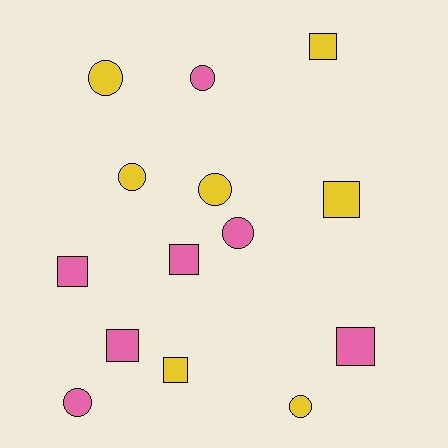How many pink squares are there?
There are 4 pink squares.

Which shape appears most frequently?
Square, with 7 objects.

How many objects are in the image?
There are 14 objects.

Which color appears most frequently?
Pink, with 7 objects.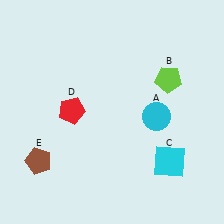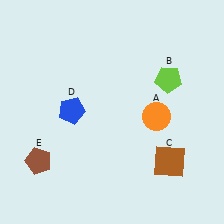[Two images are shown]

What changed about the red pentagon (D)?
In Image 1, D is red. In Image 2, it changed to blue.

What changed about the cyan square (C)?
In Image 1, C is cyan. In Image 2, it changed to brown.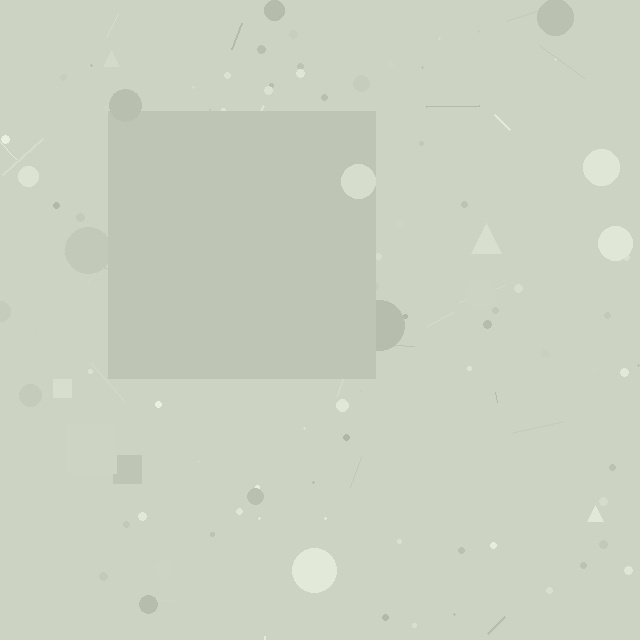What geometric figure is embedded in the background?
A square is embedded in the background.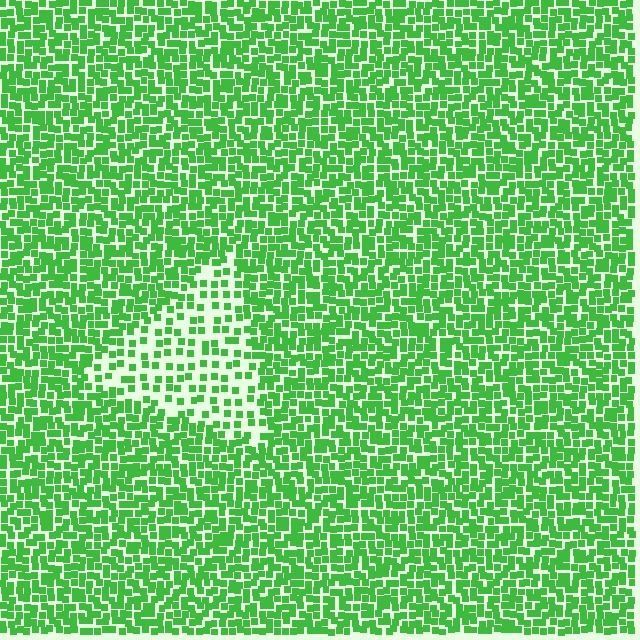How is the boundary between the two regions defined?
The boundary is defined by a change in element density (approximately 2.2x ratio). All elements are the same color, size, and shape.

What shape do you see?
I see a triangle.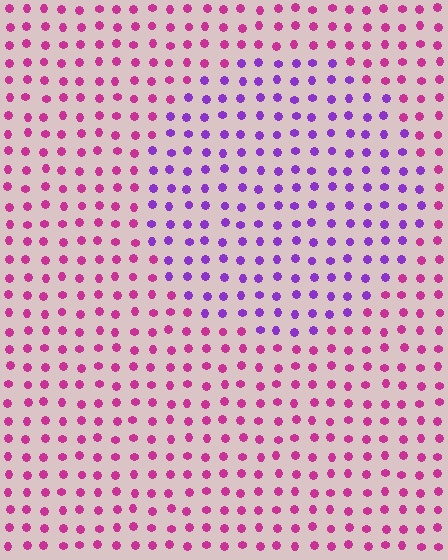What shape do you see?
I see a circle.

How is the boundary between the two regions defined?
The boundary is defined purely by a slight shift in hue (about 44 degrees). Spacing, size, and orientation are identical on both sides.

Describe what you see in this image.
The image is filled with small magenta elements in a uniform arrangement. A circle-shaped region is visible where the elements are tinted to a slightly different hue, forming a subtle color boundary.